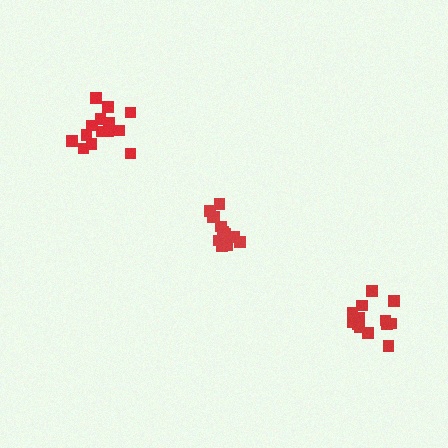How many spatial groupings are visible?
There are 3 spatial groupings.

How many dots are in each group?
Group 1: 15 dots, Group 2: 13 dots, Group 3: 13 dots (41 total).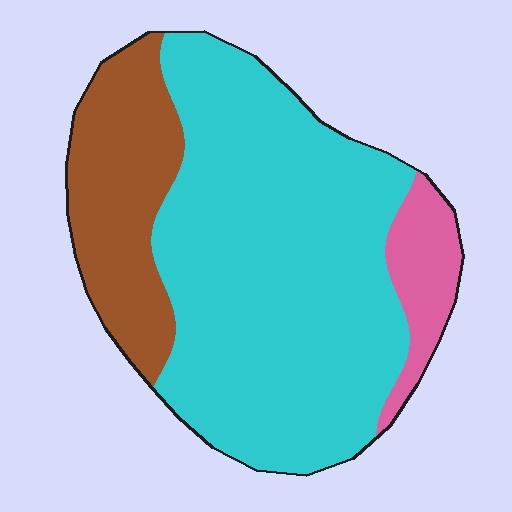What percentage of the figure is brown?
Brown covers 22% of the figure.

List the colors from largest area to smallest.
From largest to smallest: cyan, brown, pink.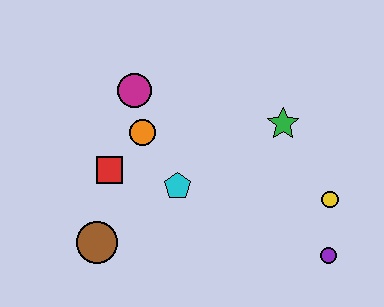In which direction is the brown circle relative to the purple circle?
The brown circle is to the left of the purple circle.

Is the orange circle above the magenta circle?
No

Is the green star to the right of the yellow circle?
No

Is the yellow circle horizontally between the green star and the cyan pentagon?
No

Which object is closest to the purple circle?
The yellow circle is closest to the purple circle.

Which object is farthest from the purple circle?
The magenta circle is farthest from the purple circle.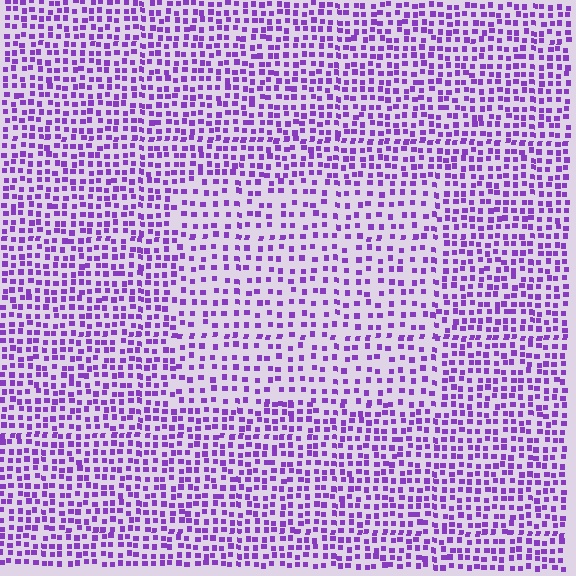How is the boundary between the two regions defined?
The boundary is defined by a change in element density (approximately 1.7x ratio). All elements are the same color, size, and shape.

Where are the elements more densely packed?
The elements are more densely packed outside the rectangle boundary.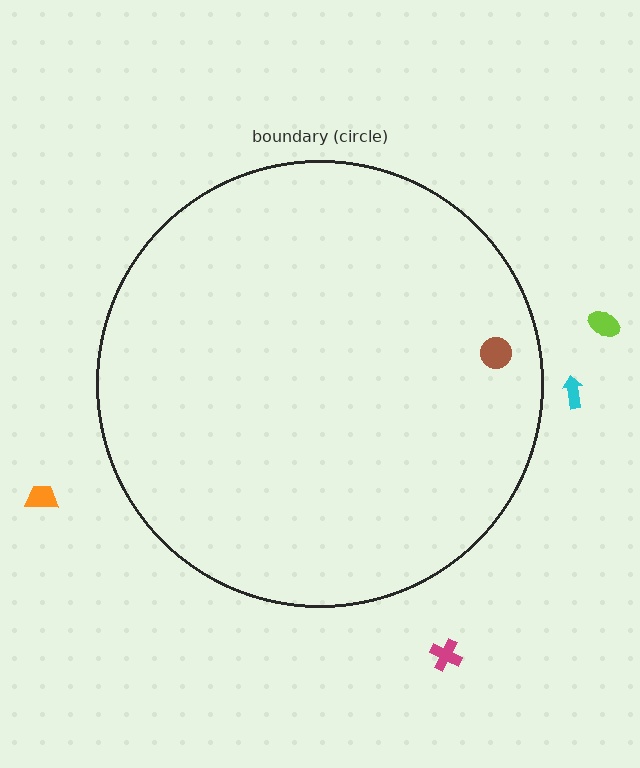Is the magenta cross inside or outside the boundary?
Outside.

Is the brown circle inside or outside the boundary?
Inside.